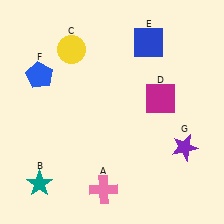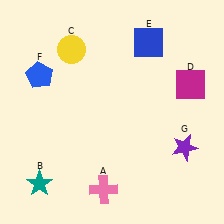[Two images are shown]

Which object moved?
The magenta square (D) moved right.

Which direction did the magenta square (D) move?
The magenta square (D) moved right.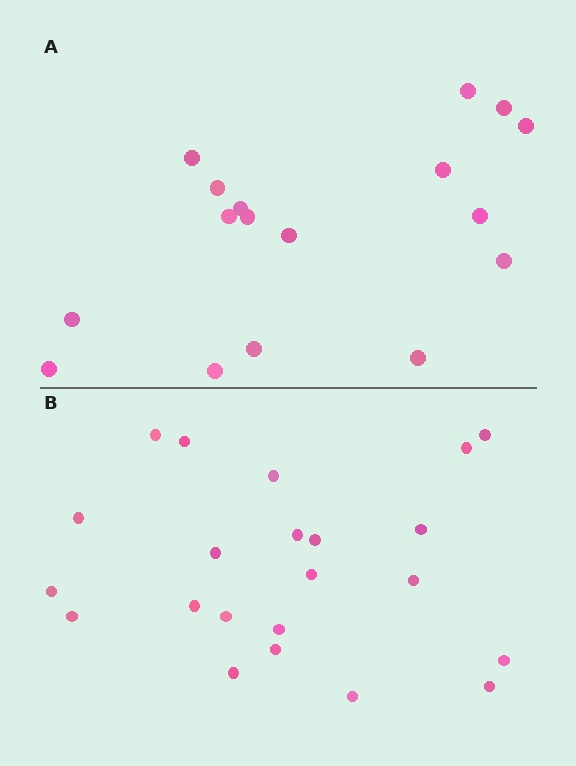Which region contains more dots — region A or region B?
Region B (the bottom region) has more dots.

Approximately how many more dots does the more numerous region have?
Region B has about 5 more dots than region A.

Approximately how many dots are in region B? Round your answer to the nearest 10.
About 20 dots. (The exact count is 22, which rounds to 20.)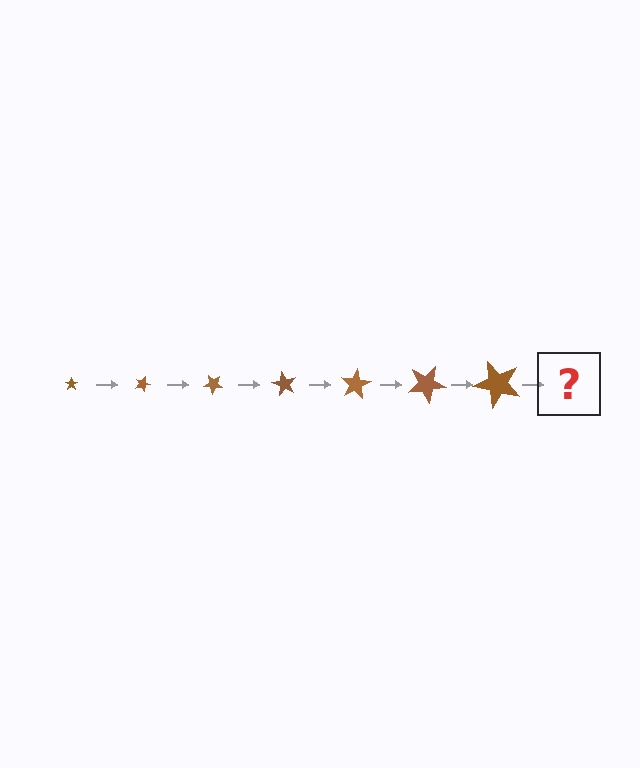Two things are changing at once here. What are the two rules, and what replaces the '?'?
The two rules are that the star grows larger each step and it rotates 20 degrees each step. The '?' should be a star, larger than the previous one and rotated 140 degrees from the start.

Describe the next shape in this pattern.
It should be a star, larger than the previous one and rotated 140 degrees from the start.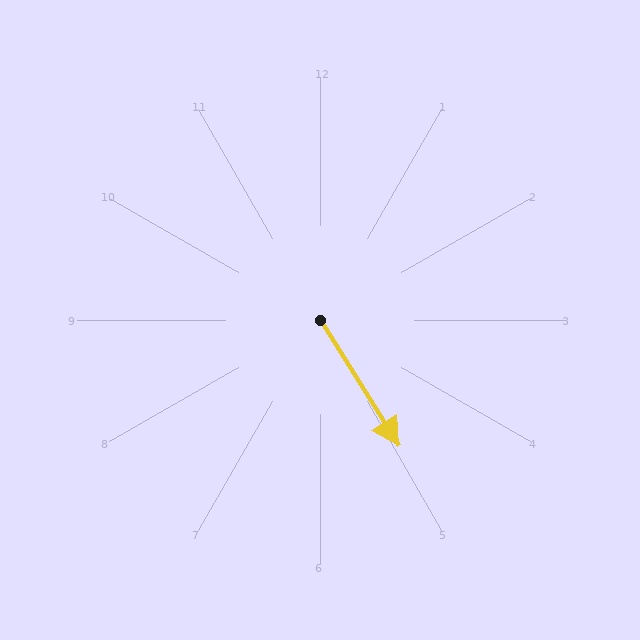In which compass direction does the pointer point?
Southeast.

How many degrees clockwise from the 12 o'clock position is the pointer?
Approximately 148 degrees.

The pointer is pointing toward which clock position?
Roughly 5 o'clock.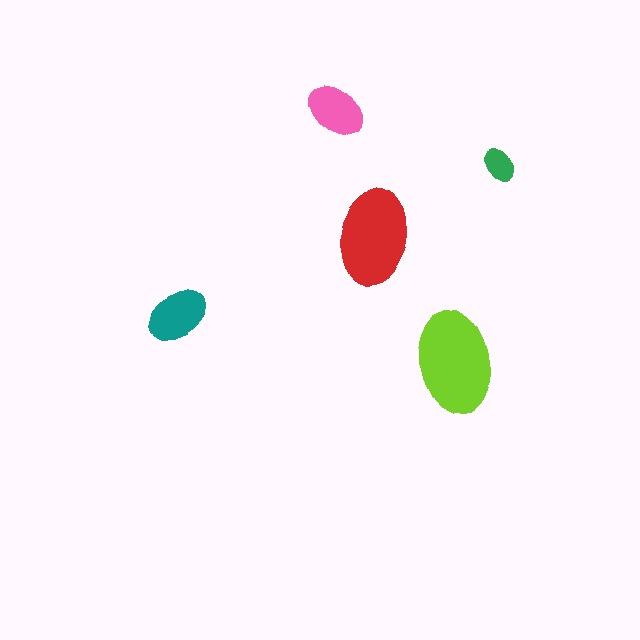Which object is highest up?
The pink ellipse is topmost.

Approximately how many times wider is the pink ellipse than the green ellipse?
About 1.5 times wider.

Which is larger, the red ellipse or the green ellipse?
The red one.